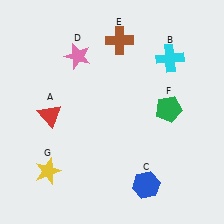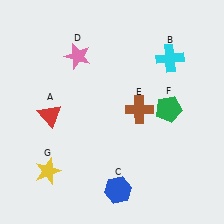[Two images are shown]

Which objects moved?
The objects that moved are: the blue hexagon (C), the brown cross (E).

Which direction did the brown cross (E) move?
The brown cross (E) moved down.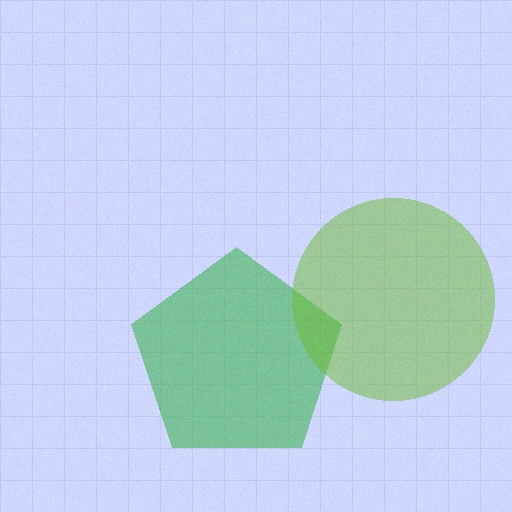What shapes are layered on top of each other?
The layered shapes are: a green pentagon, a lime circle.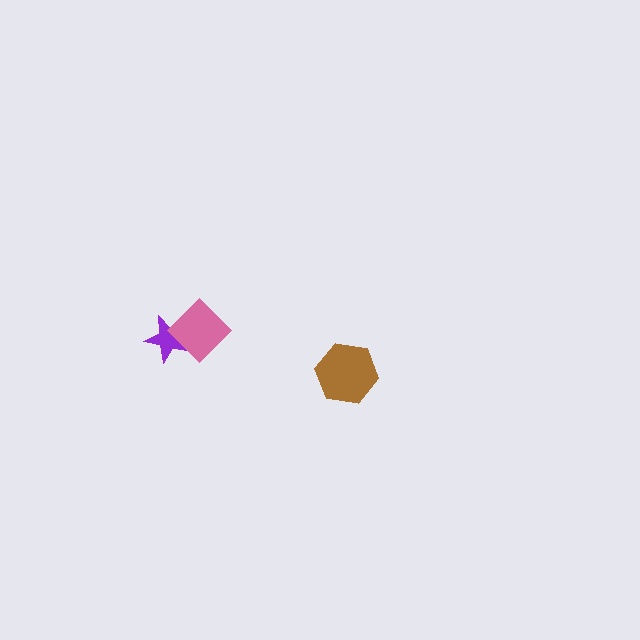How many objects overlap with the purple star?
1 object overlaps with the purple star.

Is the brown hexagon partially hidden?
No, no other shape covers it.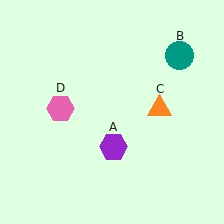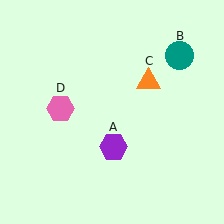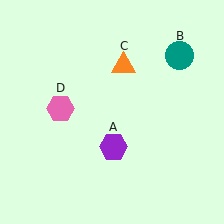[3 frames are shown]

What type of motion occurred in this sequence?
The orange triangle (object C) rotated counterclockwise around the center of the scene.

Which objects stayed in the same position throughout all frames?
Purple hexagon (object A) and teal circle (object B) and pink hexagon (object D) remained stationary.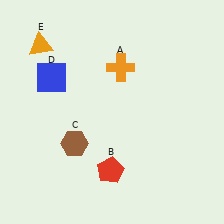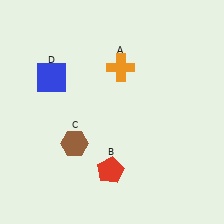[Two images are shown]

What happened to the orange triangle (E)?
The orange triangle (E) was removed in Image 2. It was in the top-left area of Image 1.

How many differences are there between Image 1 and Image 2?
There is 1 difference between the two images.